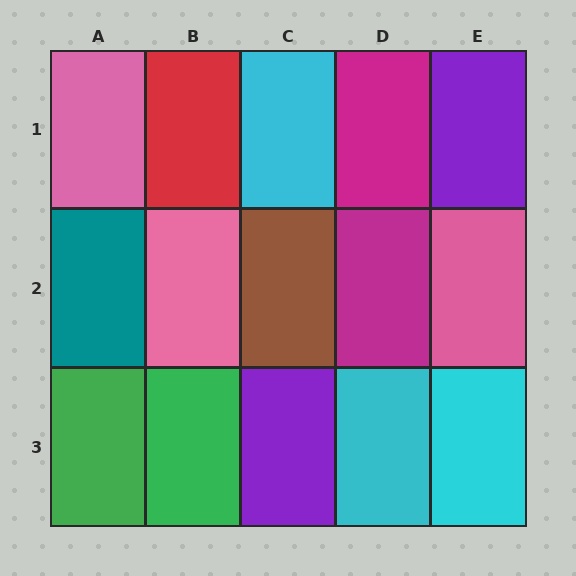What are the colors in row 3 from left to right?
Green, green, purple, cyan, cyan.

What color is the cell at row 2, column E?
Pink.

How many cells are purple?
2 cells are purple.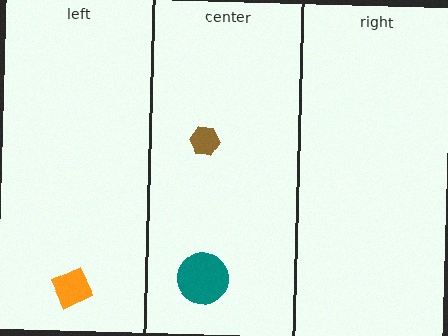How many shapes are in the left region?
1.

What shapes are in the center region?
The brown hexagon, the teal circle.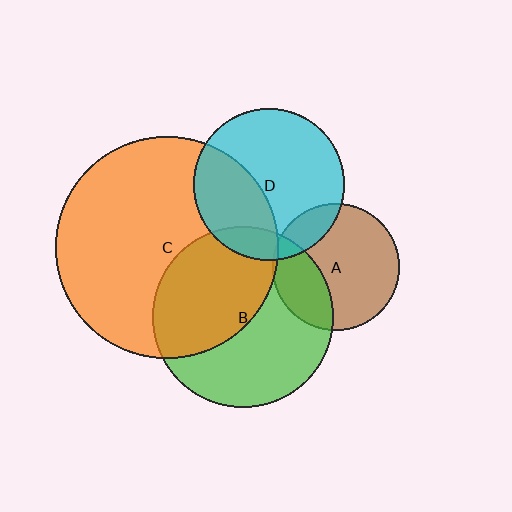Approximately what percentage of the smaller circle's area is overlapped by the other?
Approximately 15%.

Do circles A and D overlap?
Yes.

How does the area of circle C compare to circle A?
Approximately 3.1 times.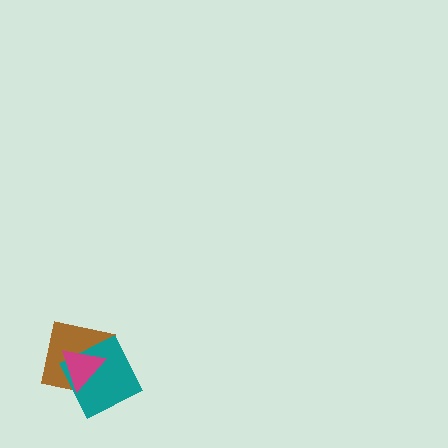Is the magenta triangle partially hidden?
No, no other shape covers it.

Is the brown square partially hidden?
Yes, it is partially covered by another shape.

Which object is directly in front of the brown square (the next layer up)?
The teal square is directly in front of the brown square.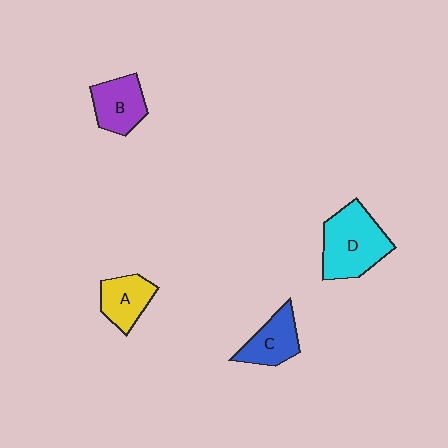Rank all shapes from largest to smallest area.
From largest to smallest: D (cyan), B (purple), C (blue), A (yellow).